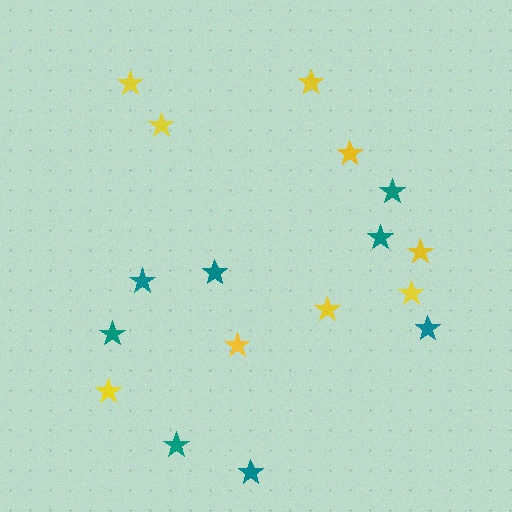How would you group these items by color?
There are 2 groups: one group of yellow stars (9) and one group of teal stars (8).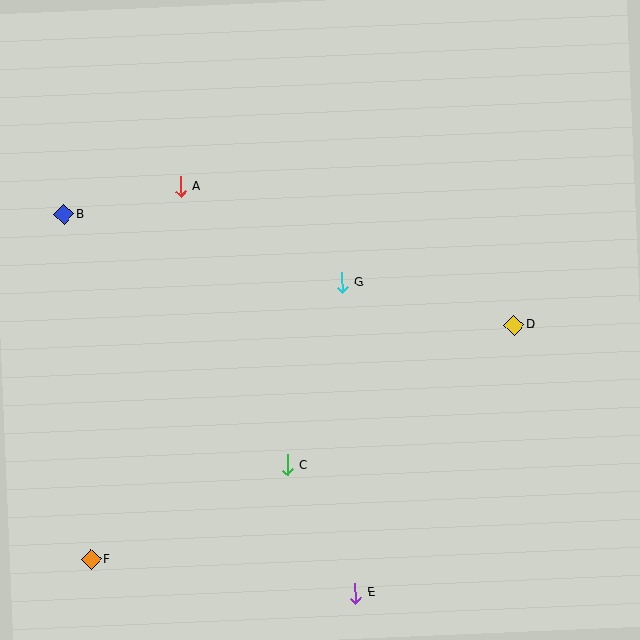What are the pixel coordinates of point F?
Point F is at (91, 560).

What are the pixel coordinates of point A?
Point A is at (181, 186).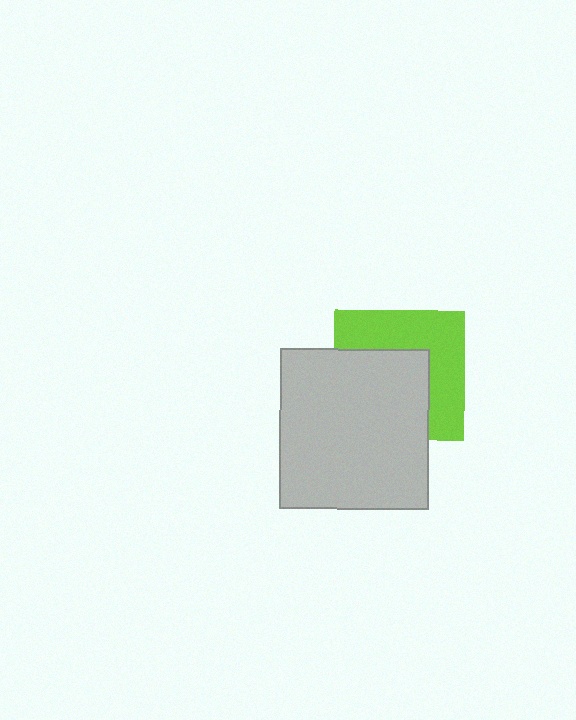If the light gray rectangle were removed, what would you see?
You would see the complete lime square.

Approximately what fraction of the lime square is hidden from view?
Roughly 51% of the lime square is hidden behind the light gray rectangle.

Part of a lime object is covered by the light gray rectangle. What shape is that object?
It is a square.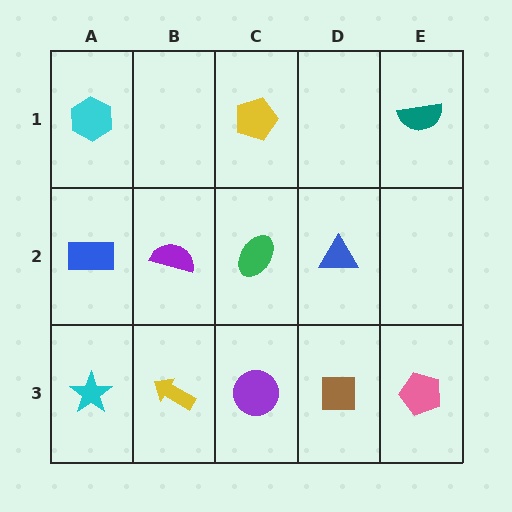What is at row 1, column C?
A yellow pentagon.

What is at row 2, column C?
A green ellipse.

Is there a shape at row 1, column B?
No, that cell is empty.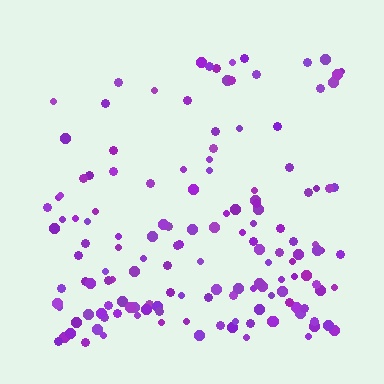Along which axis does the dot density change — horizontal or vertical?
Vertical.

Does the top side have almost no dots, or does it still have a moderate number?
Still a moderate number, just noticeably fewer than the bottom.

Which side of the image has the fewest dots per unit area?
The top.